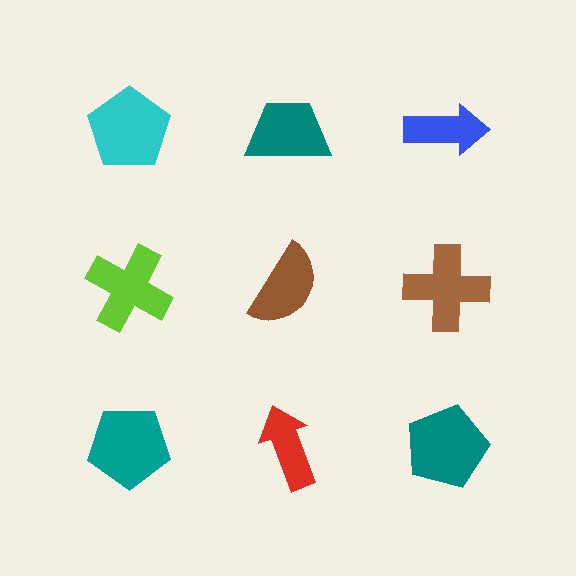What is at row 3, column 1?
A teal pentagon.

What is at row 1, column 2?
A teal trapezoid.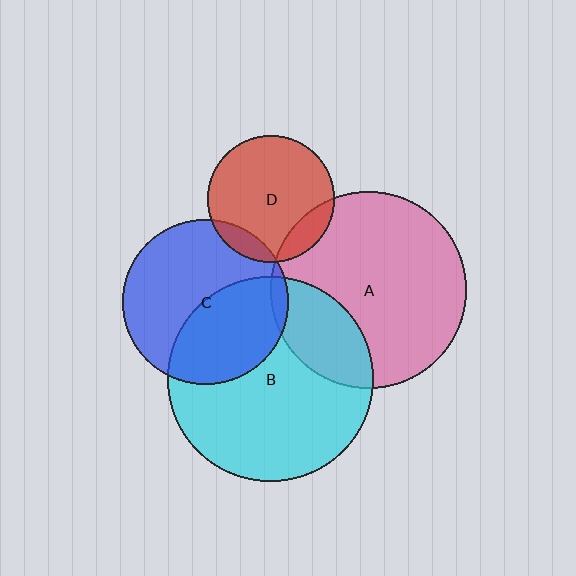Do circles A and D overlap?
Yes.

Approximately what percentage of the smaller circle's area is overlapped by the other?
Approximately 15%.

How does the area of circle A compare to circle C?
Approximately 1.4 times.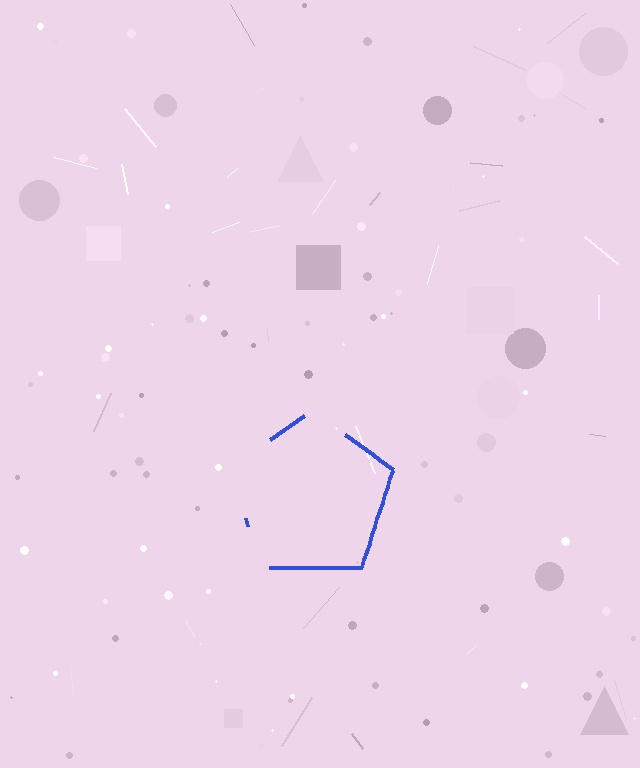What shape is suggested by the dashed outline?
The dashed outline suggests a pentagon.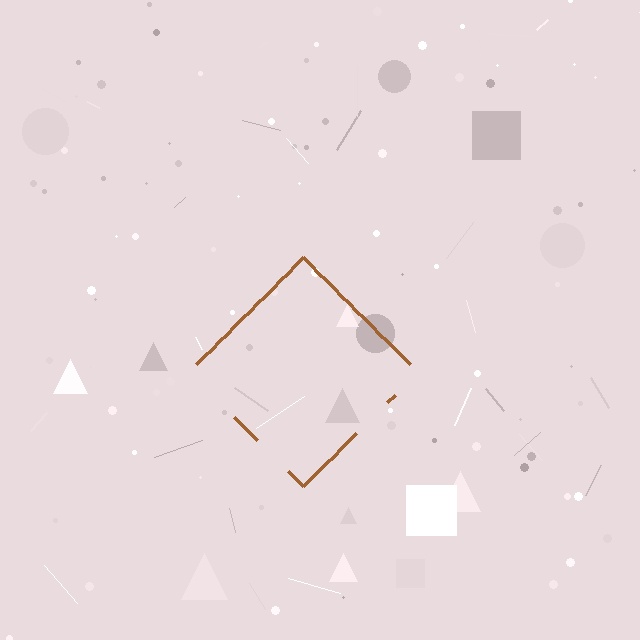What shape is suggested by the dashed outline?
The dashed outline suggests a diamond.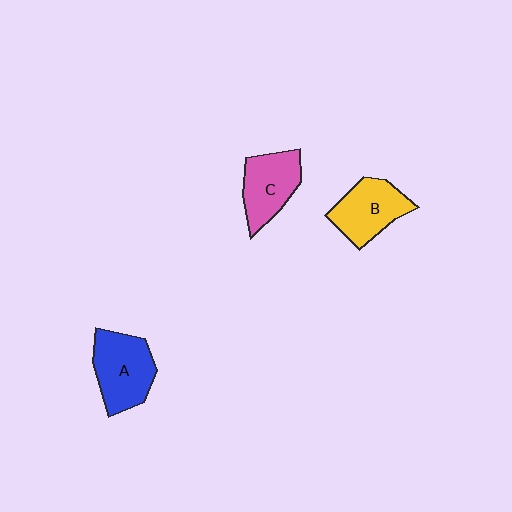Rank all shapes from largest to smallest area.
From largest to smallest: A (blue), B (yellow), C (pink).